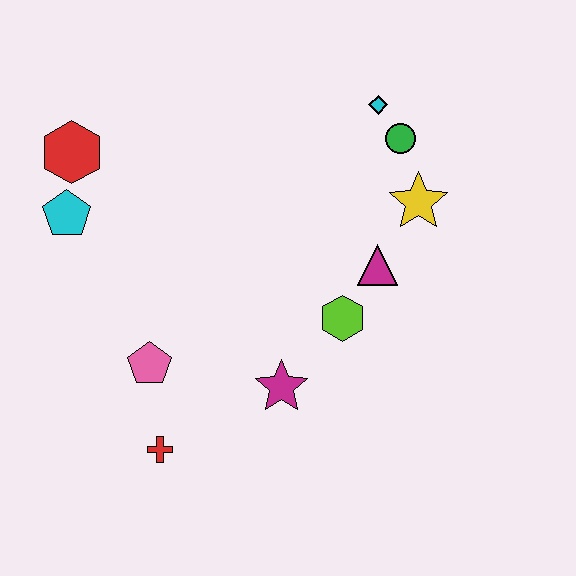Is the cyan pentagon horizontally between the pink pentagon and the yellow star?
No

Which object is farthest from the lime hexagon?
The red hexagon is farthest from the lime hexagon.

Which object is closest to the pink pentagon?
The red cross is closest to the pink pentagon.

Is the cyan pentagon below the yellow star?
Yes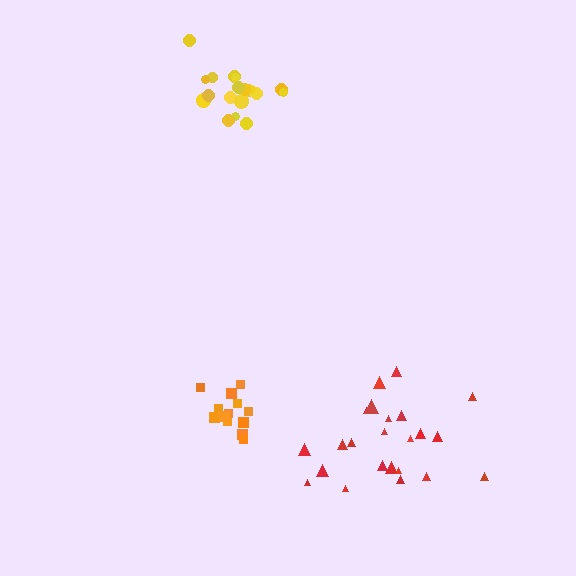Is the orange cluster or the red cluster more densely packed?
Orange.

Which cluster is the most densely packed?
Yellow.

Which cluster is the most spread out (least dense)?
Red.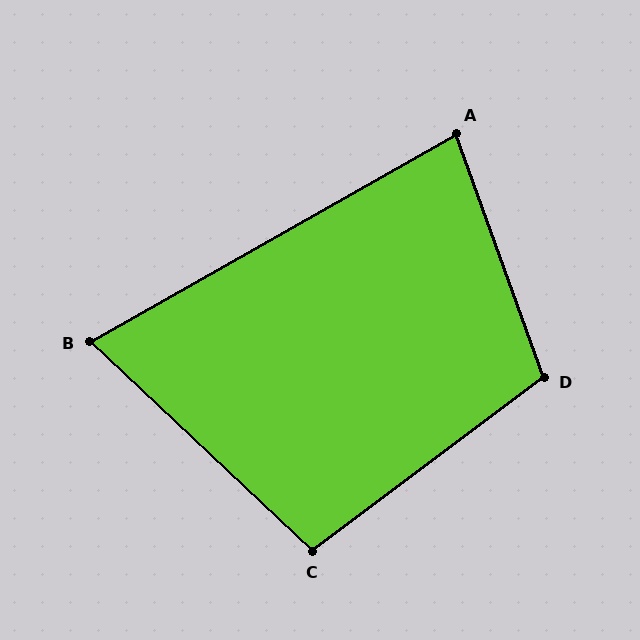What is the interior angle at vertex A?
Approximately 80 degrees (acute).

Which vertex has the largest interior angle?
D, at approximately 107 degrees.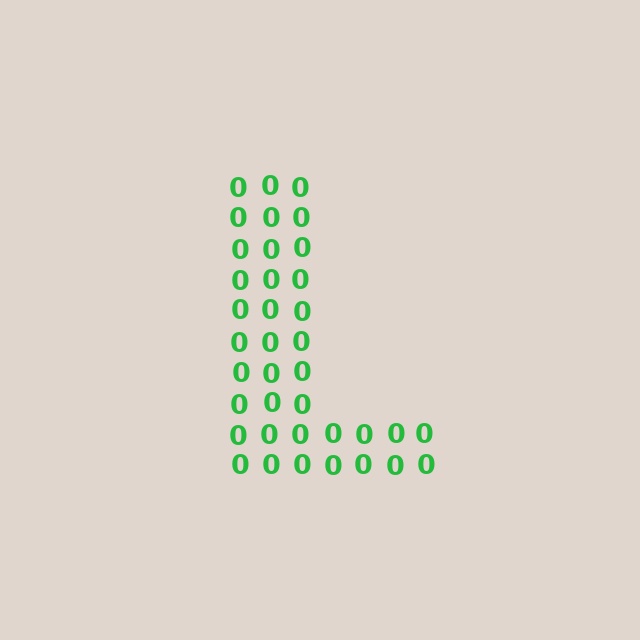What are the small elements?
The small elements are digit 0's.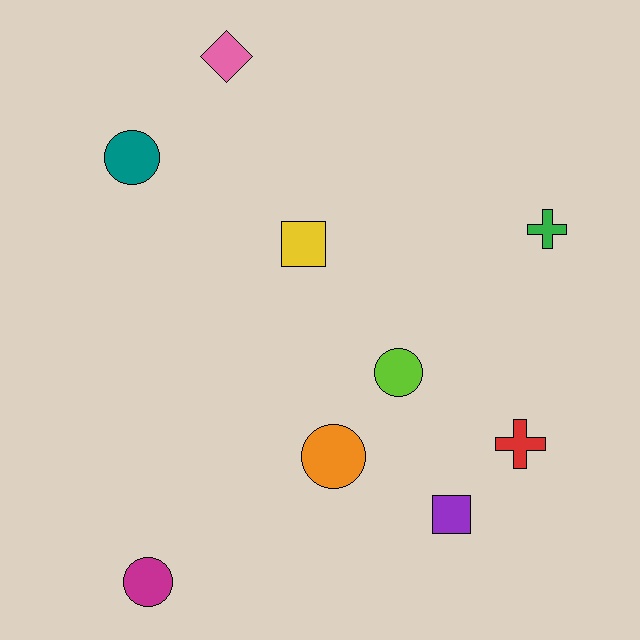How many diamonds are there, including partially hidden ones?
There is 1 diamond.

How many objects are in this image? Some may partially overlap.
There are 9 objects.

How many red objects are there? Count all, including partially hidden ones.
There is 1 red object.